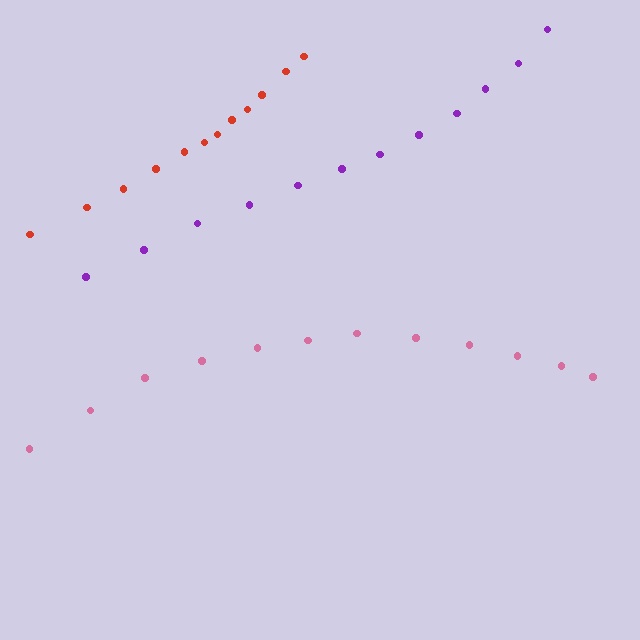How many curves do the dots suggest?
There are 3 distinct paths.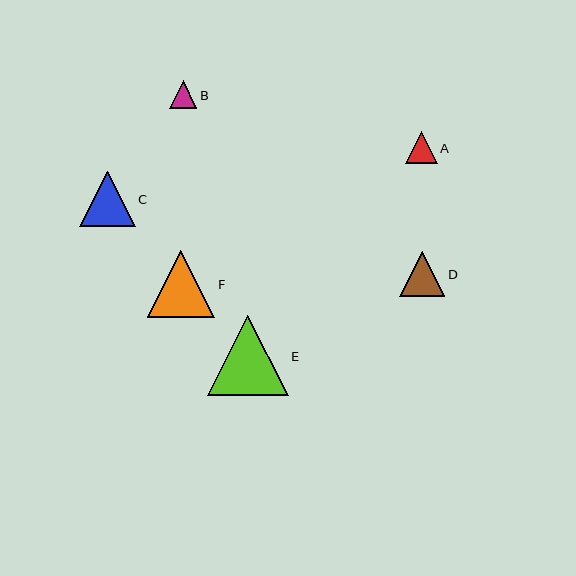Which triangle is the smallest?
Triangle B is the smallest with a size of approximately 27 pixels.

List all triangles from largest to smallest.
From largest to smallest: E, F, C, D, A, B.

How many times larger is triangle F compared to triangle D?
Triangle F is approximately 1.5 times the size of triangle D.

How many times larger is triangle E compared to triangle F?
Triangle E is approximately 1.2 times the size of triangle F.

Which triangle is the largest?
Triangle E is the largest with a size of approximately 81 pixels.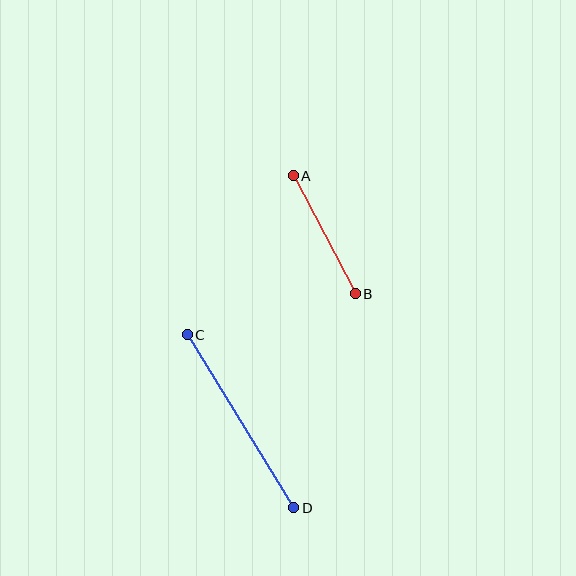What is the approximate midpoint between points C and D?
The midpoint is at approximately (240, 421) pixels.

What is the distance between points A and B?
The distance is approximately 133 pixels.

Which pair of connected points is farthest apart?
Points C and D are farthest apart.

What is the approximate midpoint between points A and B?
The midpoint is at approximately (324, 235) pixels.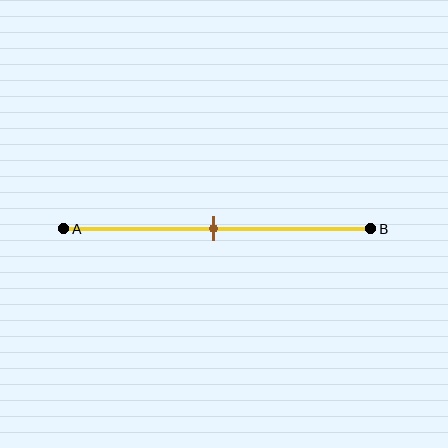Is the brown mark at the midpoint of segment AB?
Yes, the mark is approximately at the midpoint.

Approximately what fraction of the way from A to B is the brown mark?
The brown mark is approximately 50% of the way from A to B.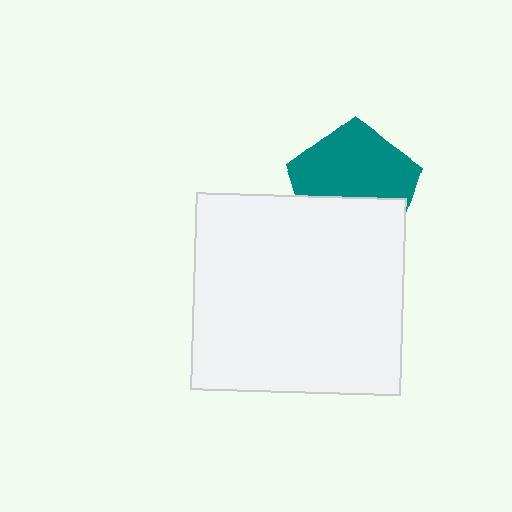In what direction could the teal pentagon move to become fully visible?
The teal pentagon could move up. That would shift it out from behind the white rectangle entirely.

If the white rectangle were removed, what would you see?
You would see the complete teal pentagon.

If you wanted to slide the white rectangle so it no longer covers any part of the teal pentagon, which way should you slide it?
Slide it down — that is the most direct way to separate the two shapes.